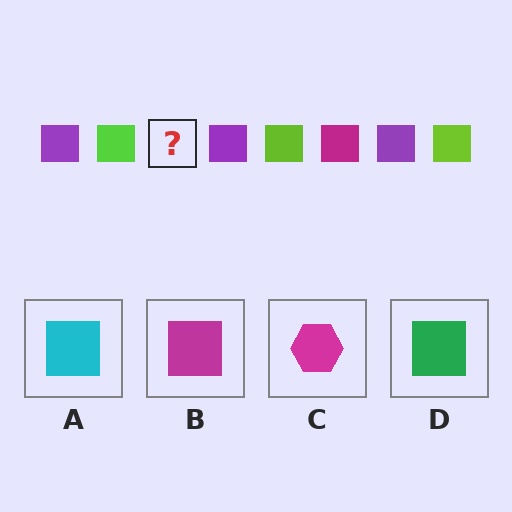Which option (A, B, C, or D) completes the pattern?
B.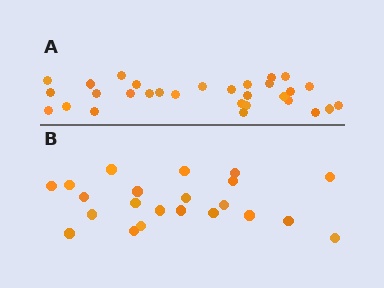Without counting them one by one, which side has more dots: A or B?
Region A (the top region) has more dots.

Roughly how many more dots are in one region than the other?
Region A has roughly 8 or so more dots than region B.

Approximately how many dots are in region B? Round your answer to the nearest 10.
About 20 dots. (The exact count is 22, which rounds to 20.)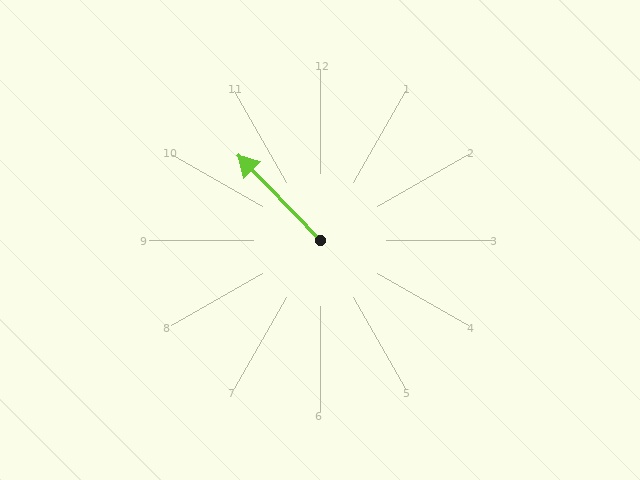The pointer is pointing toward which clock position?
Roughly 11 o'clock.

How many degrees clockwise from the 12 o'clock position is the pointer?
Approximately 316 degrees.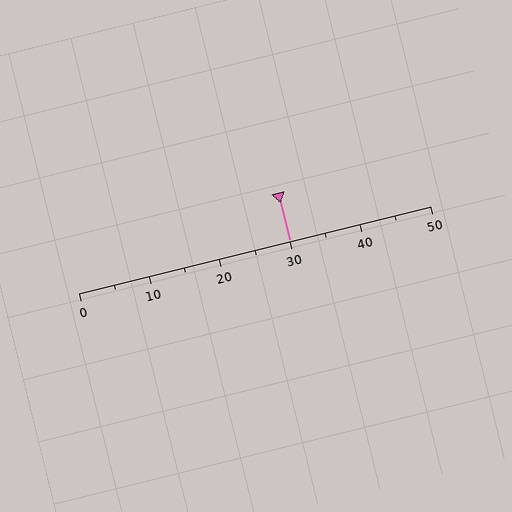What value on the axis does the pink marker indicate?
The marker indicates approximately 30.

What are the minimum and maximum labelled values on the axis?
The axis runs from 0 to 50.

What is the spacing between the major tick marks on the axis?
The major ticks are spaced 10 apart.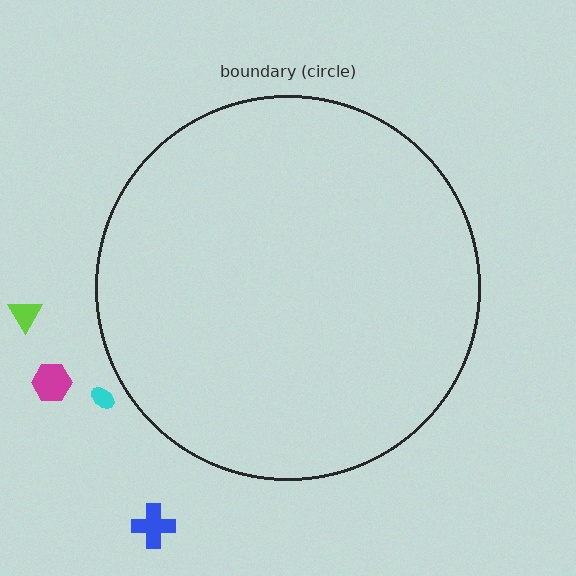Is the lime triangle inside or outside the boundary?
Outside.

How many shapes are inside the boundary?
0 inside, 4 outside.